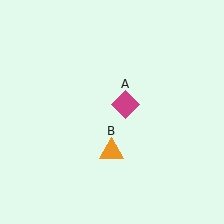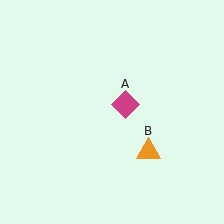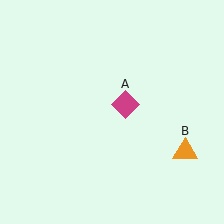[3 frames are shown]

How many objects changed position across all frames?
1 object changed position: orange triangle (object B).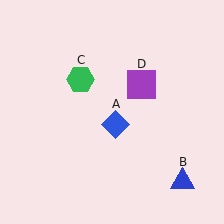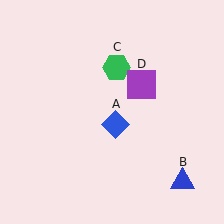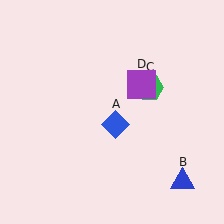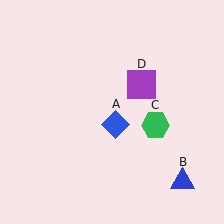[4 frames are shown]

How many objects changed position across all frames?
1 object changed position: green hexagon (object C).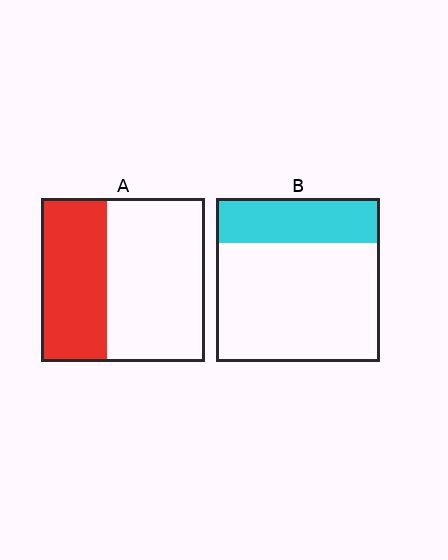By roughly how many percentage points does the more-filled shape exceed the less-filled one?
By roughly 15 percentage points (A over B).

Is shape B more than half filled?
No.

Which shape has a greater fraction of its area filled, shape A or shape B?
Shape A.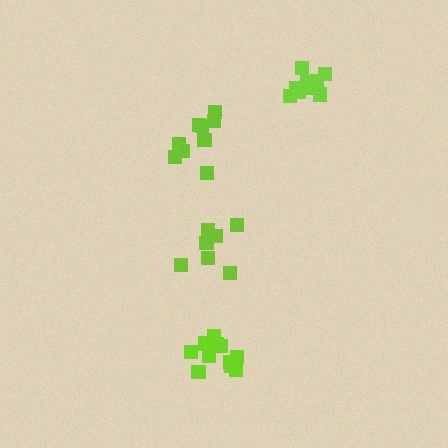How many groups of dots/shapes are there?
There are 4 groups.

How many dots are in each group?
Group 1: 7 dots, Group 2: 11 dots, Group 3: 9 dots, Group 4: 10 dots (37 total).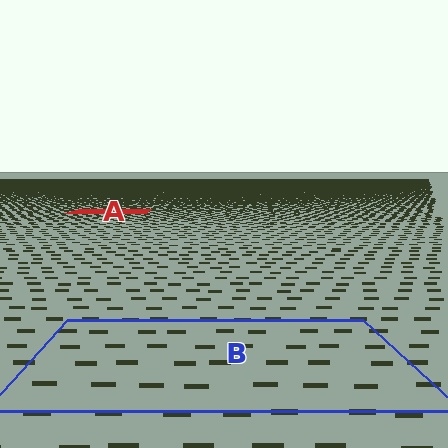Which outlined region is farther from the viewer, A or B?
Region A is farther from the viewer — the texture elements inside it appear smaller and more densely packed.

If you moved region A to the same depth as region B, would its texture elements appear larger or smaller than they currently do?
They would appear larger. At a closer depth, the same texture elements are projected at a bigger on-screen size.